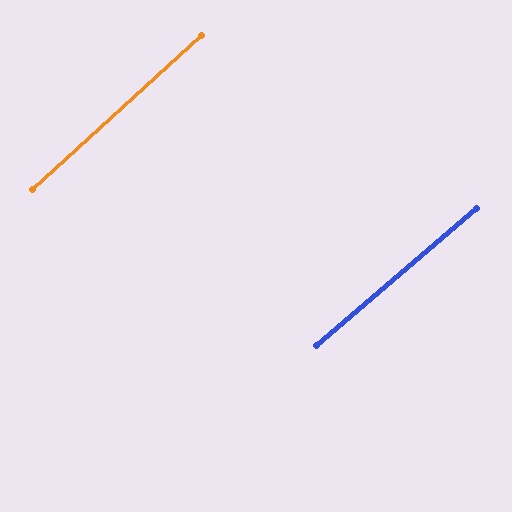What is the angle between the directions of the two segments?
Approximately 1 degree.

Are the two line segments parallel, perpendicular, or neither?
Parallel — their directions differ by only 1.4°.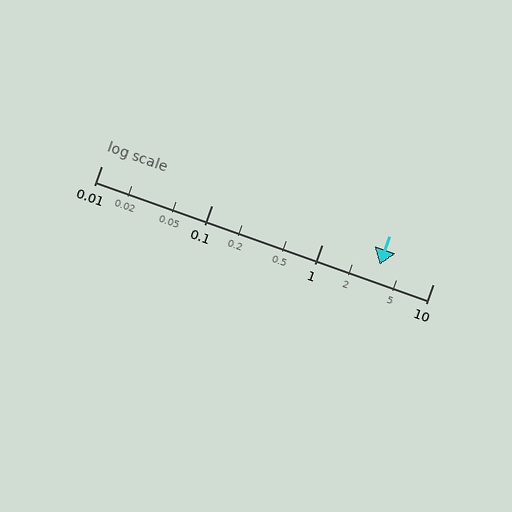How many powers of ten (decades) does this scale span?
The scale spans 3 decades, from 0.01 to 10.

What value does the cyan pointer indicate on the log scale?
The pointer indicates approximately 3.3.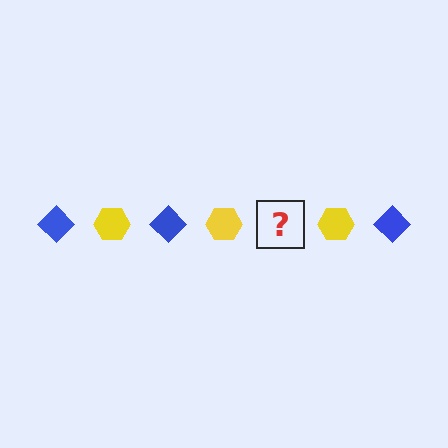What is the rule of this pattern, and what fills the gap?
The rule is that the pattern alternates between blue diamond and yellow hexagon. The gap should be filled with a blue diamond.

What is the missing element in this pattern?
The missing element is a blue diamond.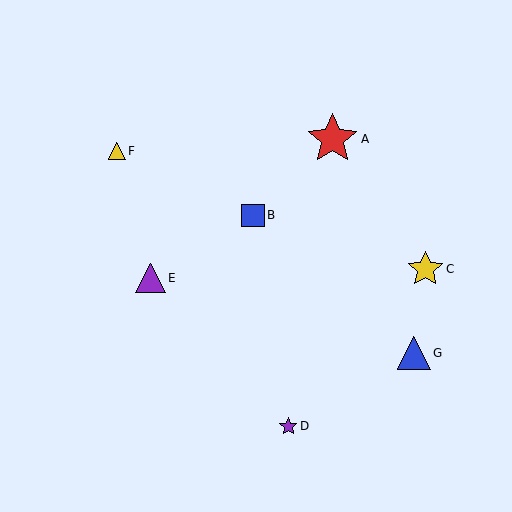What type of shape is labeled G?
Shape G is a blue triangle.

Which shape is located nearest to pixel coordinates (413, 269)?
The yellow star (labeled C) at (425, 269) is nearest to that location.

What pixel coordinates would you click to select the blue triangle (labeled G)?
Click at (414, 353) to select the blue triangle G.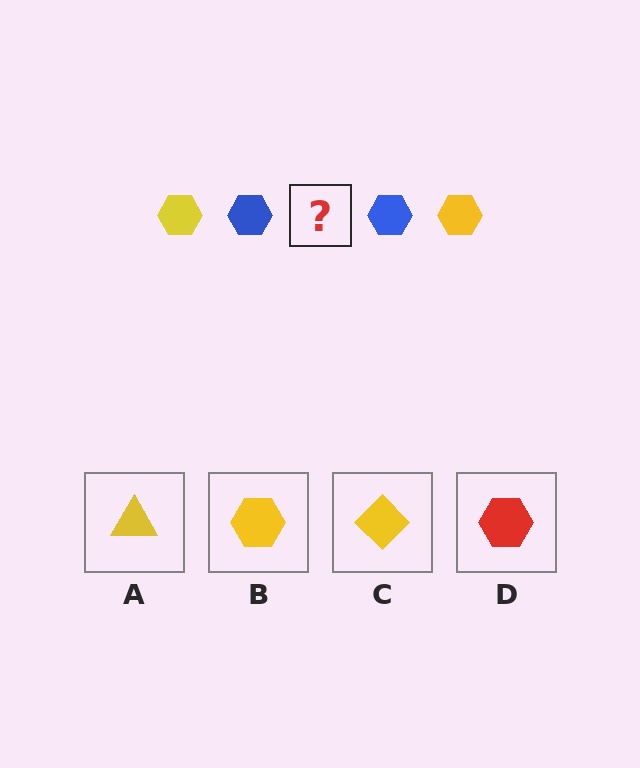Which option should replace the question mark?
Option B.